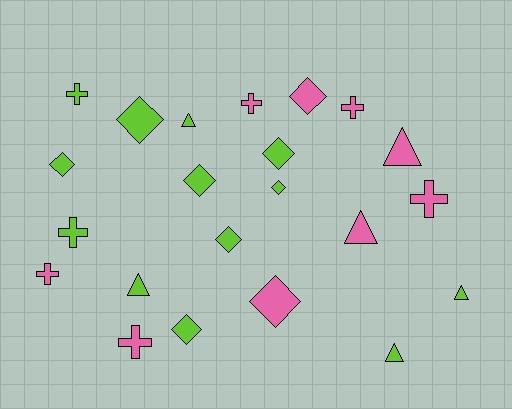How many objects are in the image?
There are 22 objects.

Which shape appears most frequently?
Diamond, with 9 objects.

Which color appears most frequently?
Lime, with 13 objects.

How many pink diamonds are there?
There are 2 pink diamonds.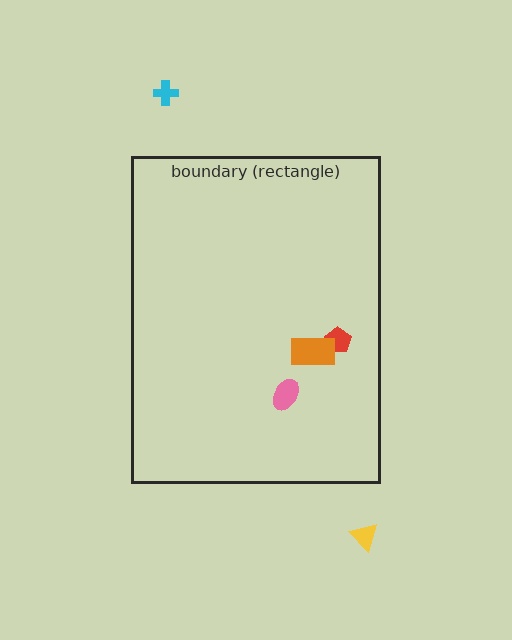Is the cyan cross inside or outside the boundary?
Outside.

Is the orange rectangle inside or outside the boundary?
Inside.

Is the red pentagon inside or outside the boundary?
Inside.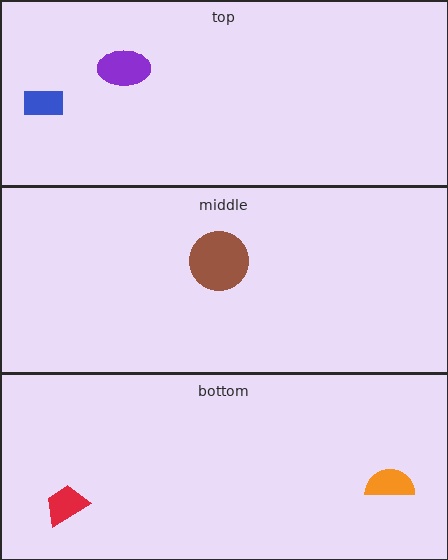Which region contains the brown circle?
The middle region.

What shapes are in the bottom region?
The red trapezoid, the orange semicircle.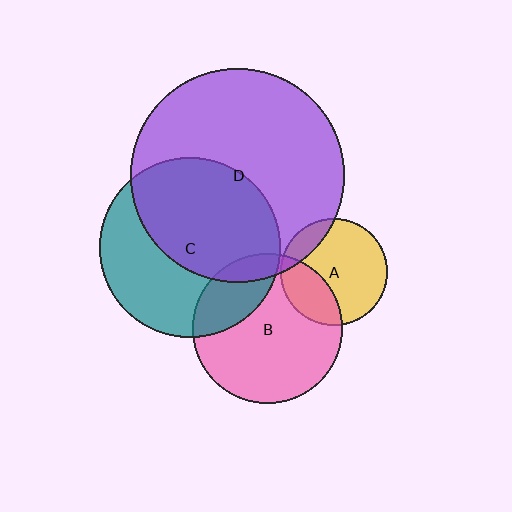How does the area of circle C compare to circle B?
Approximately 1.5 times.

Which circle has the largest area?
Circle D (purple).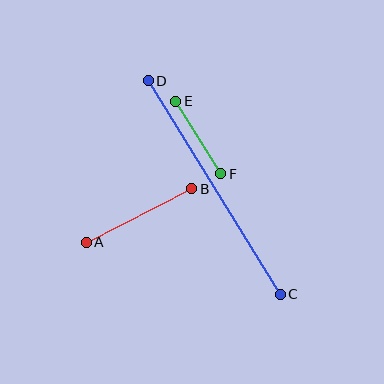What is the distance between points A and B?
The distance is approximately 118 pixels.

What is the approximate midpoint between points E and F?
The midpoint is at approximately (198, 138) pixels.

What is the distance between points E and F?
The distance is approximately 85 pixels.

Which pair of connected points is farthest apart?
Points C and D are farthest apart.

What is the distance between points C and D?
The distance is approximately 251 pixels.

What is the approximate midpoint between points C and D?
The midpoint is at approximately (214, 188) pixels.